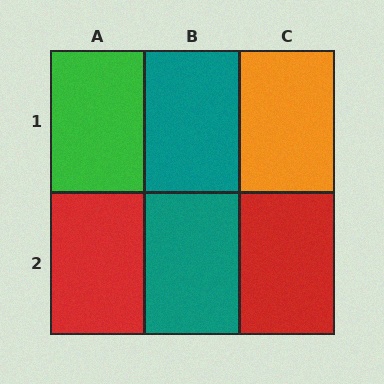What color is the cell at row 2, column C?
Red.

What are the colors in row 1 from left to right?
Green, teal, orange.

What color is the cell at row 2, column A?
Red.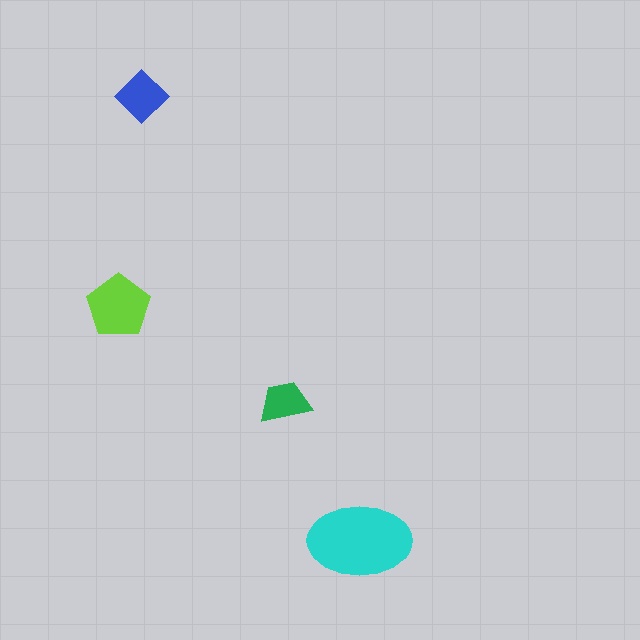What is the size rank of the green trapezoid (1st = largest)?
4th.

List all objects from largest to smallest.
The cyan ellipse, the lime pentagon, the blue diamond, the green trapezoid.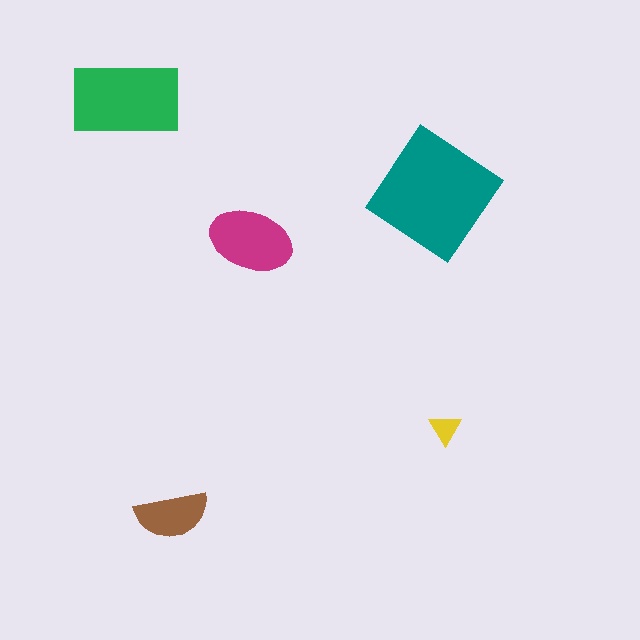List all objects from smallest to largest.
The yellow triangle, the brown semicircle, the magenta ellipse, the green rectangle, the teal diamond.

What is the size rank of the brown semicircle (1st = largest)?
4th.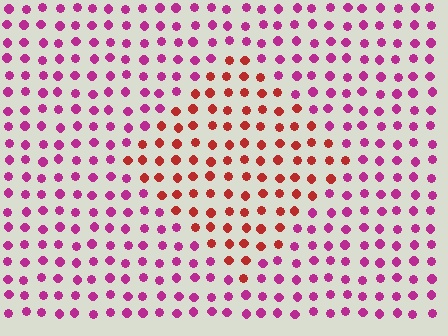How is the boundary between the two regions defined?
The boundary is defined purely by a slight shift in hue (about 45 degrees). Spacing, size, and orientation are identical on both sides.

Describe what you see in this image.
The image is filled with small magenta elements in a uniform arrangement. A diamond-shaped region is visible where the elements are tinted to a slightly different hue, forming a subtle color boundary.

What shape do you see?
I see a diamond.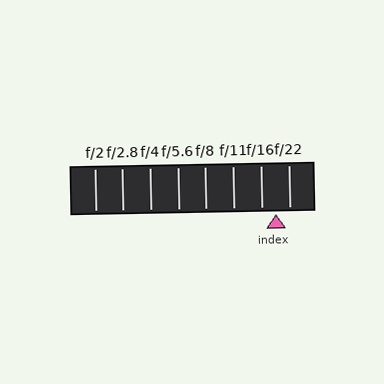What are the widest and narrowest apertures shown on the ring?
The widest aperture shown is f/2 and the narrowest is f/22.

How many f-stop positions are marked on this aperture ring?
There are 8 f-stop positions marked.